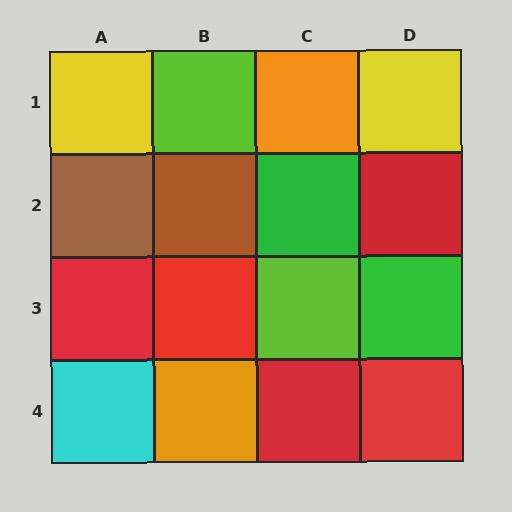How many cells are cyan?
1 cell is cyan.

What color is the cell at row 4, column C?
Red.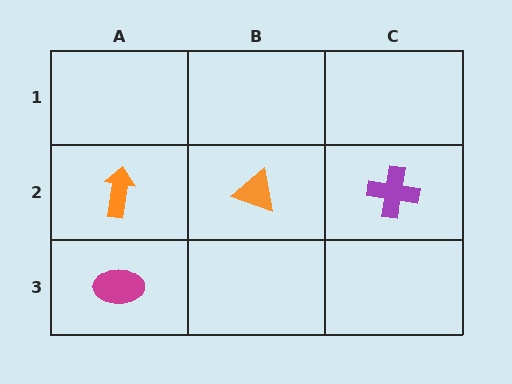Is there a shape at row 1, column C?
No, that cell is empty.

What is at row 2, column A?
An orange arrow.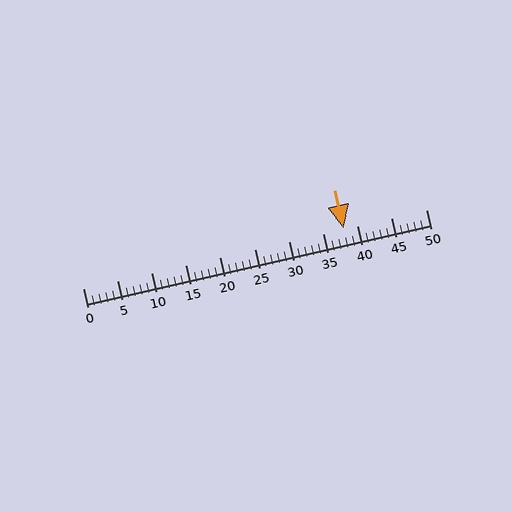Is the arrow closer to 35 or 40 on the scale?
The arrow is closer to 40.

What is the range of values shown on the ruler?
The ruler shows values from 0 to 50.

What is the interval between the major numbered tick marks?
The major tick marks are spaced 5 units apart.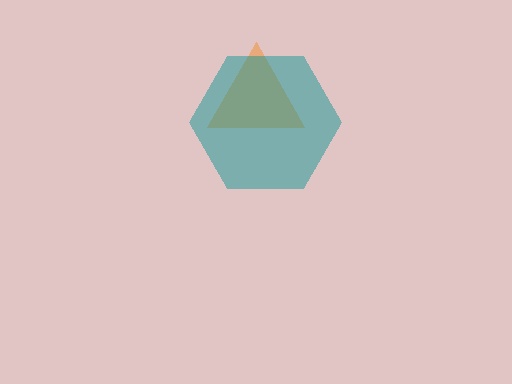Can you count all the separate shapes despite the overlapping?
Yes, there are 2 separate shapes.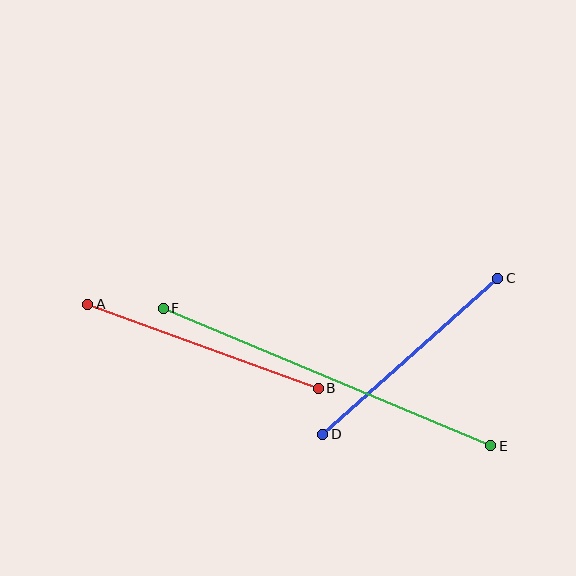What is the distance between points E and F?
The distance is approximately 355 pixels.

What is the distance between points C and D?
The distance is approximately 234 pixels.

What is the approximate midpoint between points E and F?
The midpoint is at approximately (327, 377) pixels.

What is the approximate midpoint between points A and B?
The midpoint is at approximately (203, 346) pixels.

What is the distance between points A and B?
The distance is approximately 246 pixels.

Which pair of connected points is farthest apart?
Points E and F are farthest apart.